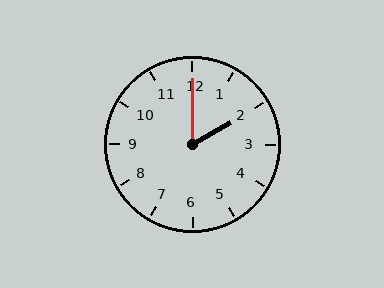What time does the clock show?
2:00.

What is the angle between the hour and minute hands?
Approximately 60 degrees.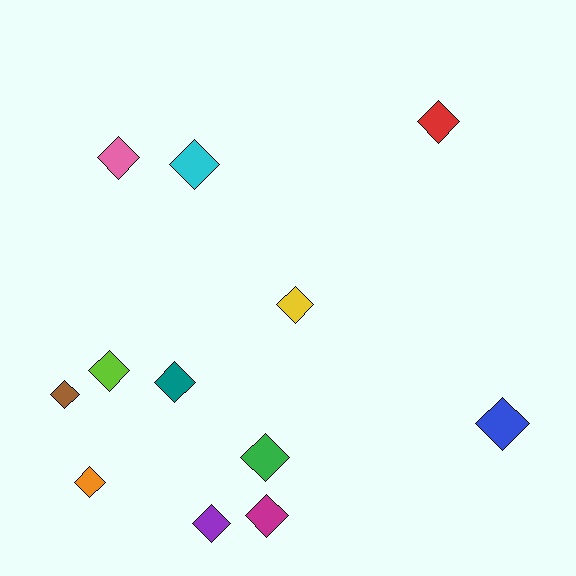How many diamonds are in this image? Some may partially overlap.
There are 12 diamonds.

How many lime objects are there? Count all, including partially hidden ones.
There is 1 lime object.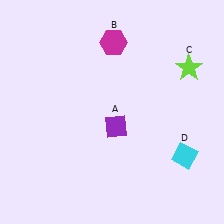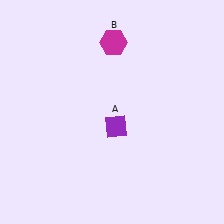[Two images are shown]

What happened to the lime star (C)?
The lime star (C) was removed in Image 2. It was in the top-right area of Image 1.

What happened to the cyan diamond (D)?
The cyan diamond (D) was removed in Image 2. It was in the bottom-right area of Image 1.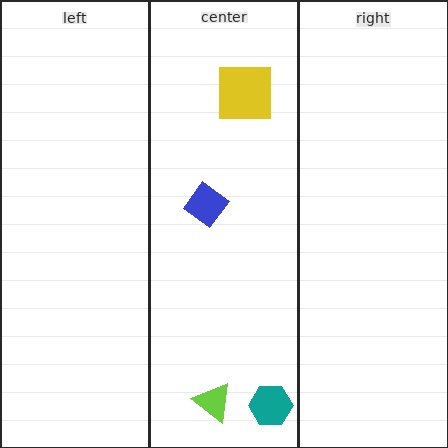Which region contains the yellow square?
The center region.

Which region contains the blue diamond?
The center region.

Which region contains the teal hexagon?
The center region.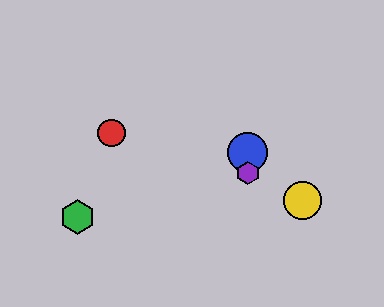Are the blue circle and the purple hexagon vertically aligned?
Yes, both are at x≈248.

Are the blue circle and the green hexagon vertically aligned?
No, the blue circle is at x≈248 and the green hexagon is at x≈77.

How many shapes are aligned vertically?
2 shapes (the blue circle, the purple hexagon) are aligned vertically.